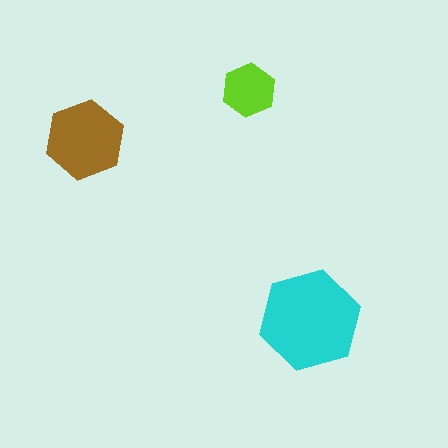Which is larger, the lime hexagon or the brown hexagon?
The brown one.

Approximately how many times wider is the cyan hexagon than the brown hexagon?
About 1.5 times wider.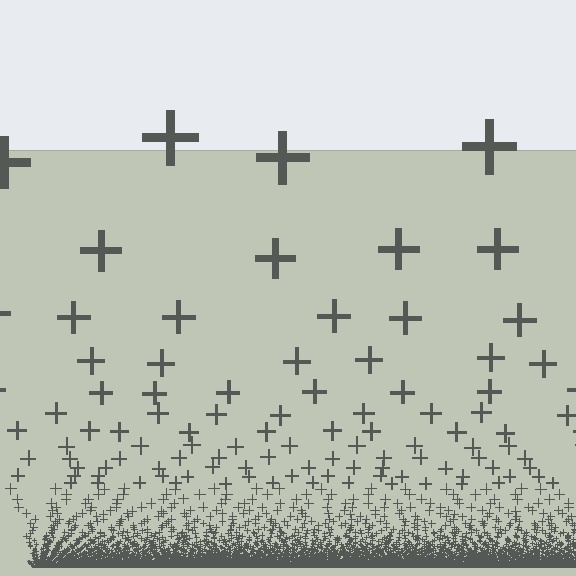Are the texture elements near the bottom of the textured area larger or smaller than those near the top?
Smaller. The gradient is inverted — elements near the bottom are smaller and denser.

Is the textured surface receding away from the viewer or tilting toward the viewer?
The surface appears to tilt toward the viewer. Texture elements get larger and sparser toward the top.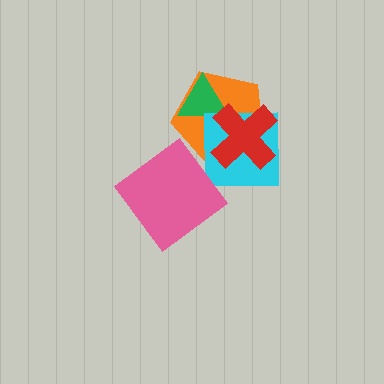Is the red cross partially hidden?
No, no other shape covers it.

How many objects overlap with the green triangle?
2 objects overlap with the green triangle.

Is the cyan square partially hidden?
Yes, it is partially covered by another shape.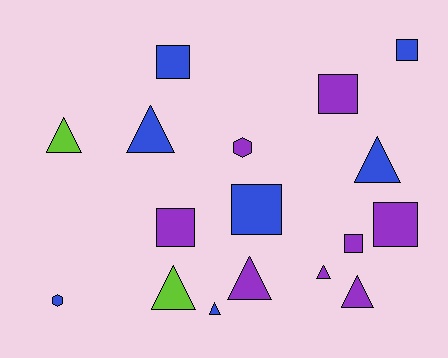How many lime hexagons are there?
There are no lime hexagons.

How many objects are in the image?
There are 17 objects.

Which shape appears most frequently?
Triangle, with 8 objects.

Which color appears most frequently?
Purple, with 8 objects.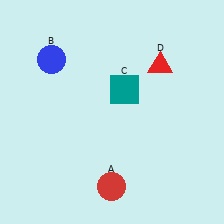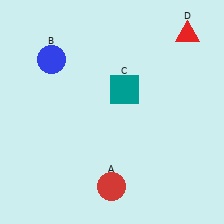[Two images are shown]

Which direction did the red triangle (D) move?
The red triangle (D) moved up.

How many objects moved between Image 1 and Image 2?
1 object moved between the two images.